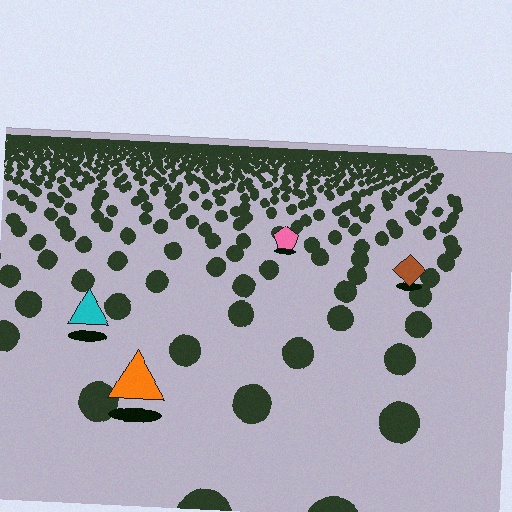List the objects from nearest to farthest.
From nearest to farthest: the orange triangle, the cyan triangle, the brown diamond, the pink pentagon.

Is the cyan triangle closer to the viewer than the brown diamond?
Yes. The cyan triangle is closer — you can tell from the texture gradient: the ground texture is coarser near it.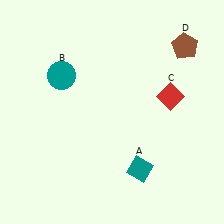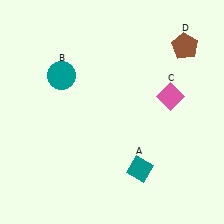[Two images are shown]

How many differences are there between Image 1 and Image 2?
There is 1 difference between the two images.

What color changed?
The diamond (C) changed from red in Image 1 to pink in Image 2.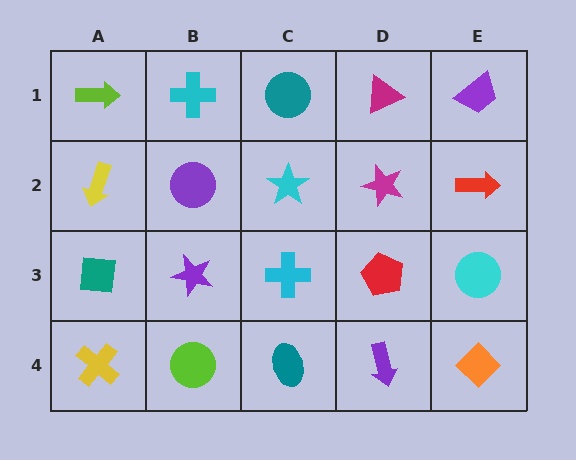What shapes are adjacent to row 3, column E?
A red arrow (row 2, column E), an orange diamond (row 4, column E), a red pentagon (row 3, column D).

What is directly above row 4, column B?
A purple star.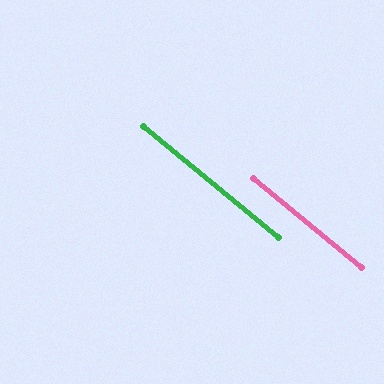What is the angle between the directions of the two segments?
Approximately 0 degrees.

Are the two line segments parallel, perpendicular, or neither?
Parallel — their directions differ by only 0.2°.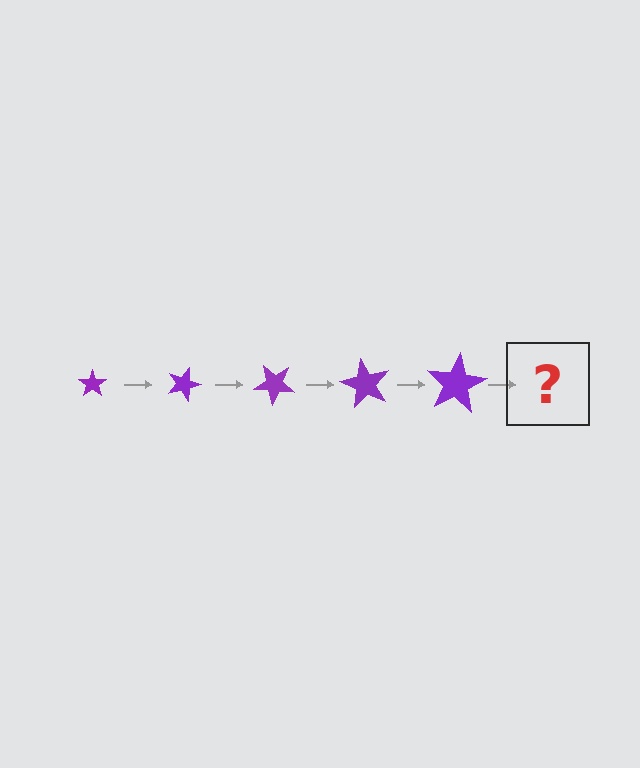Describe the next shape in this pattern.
It should be a star, larger than the previous one and rotated 100 degrees from the start.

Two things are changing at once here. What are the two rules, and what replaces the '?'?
The two rules are that the star grows larger each step and it rotates 20 degrees each step. The '?' should be a star, larger than the previous one and rotated 100 degrees from the start.